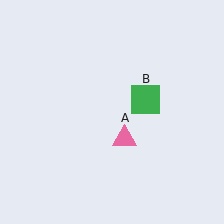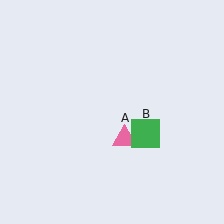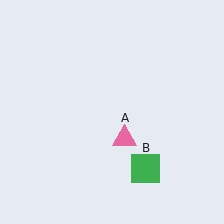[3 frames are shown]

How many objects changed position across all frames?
1 object changed position: green square (object B).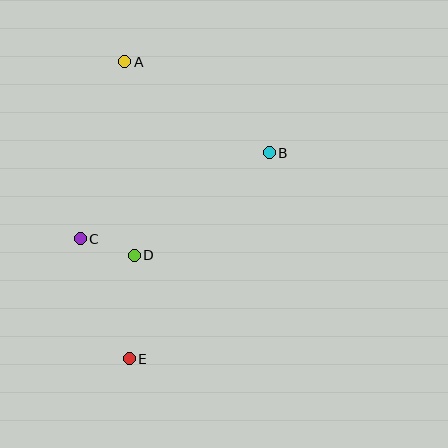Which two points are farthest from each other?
Points A and E are farthest from each other.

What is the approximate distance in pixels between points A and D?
The distance between A and D is approximately 194 pixels.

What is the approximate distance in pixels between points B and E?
The distance between B and E is approximately 249 pixels.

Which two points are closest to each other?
Points C and D are closest to each other.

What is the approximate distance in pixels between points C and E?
The distance between C and E is approximately 130 pixels.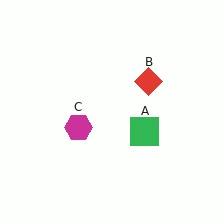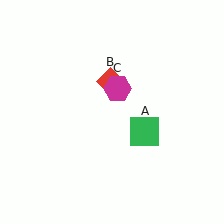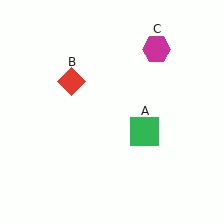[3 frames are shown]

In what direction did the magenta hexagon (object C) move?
The magenta hexagon (object C) moved up and to the right.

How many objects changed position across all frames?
2 objects changed position: red diamond (object B), magenta hexagon (object C).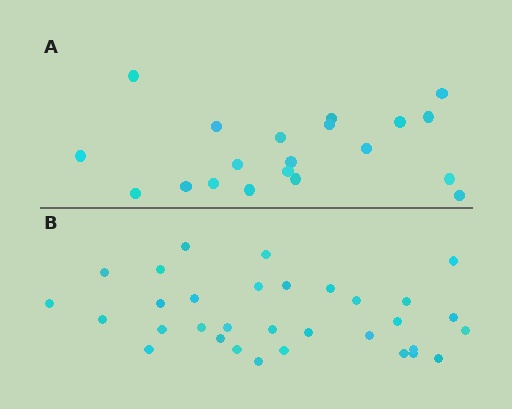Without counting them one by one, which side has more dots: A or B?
Region B (the bottom region) has more dots.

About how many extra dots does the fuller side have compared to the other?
Region B has roughly 12 or so more dots than region A.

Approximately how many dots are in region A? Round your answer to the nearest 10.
About 20 dots.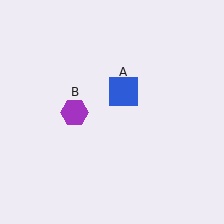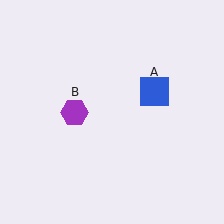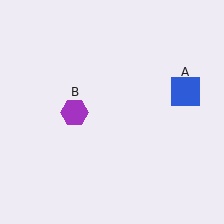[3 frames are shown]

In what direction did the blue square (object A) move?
The blue square (object A) moved right.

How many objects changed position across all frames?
1 object changed position: blue square (object A).